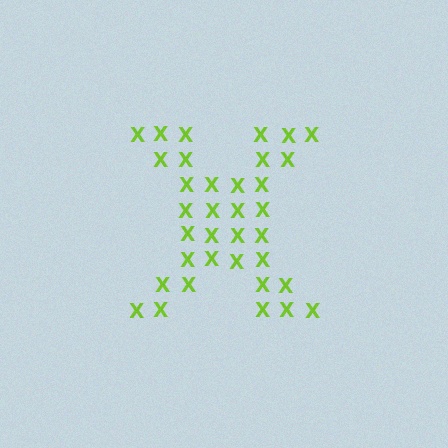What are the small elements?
The small elements are letter X's.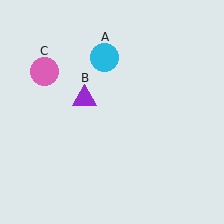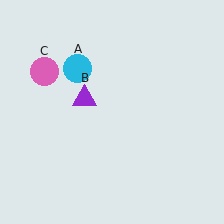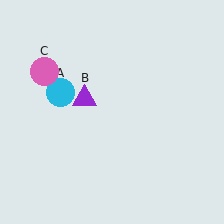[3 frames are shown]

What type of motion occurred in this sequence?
The cyan circle (object A) rotated counterclockwise around the center of the scene.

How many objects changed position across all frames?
1 object changed position: cyan circle (object A).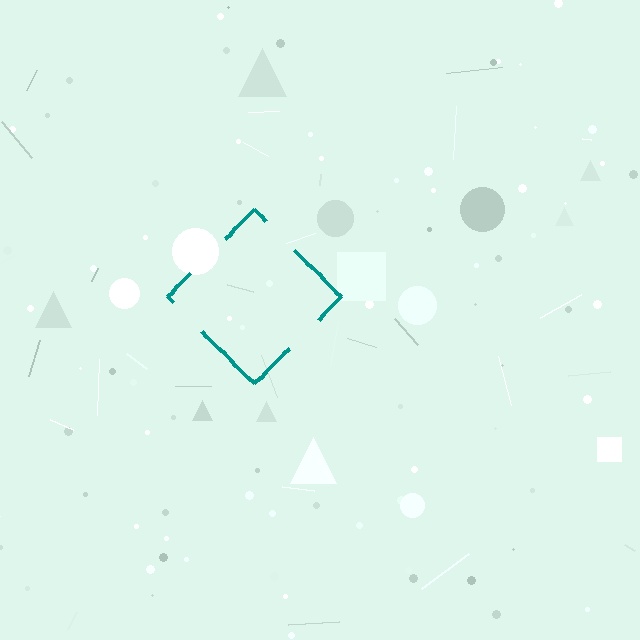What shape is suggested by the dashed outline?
The dashed outline suggests a diamond.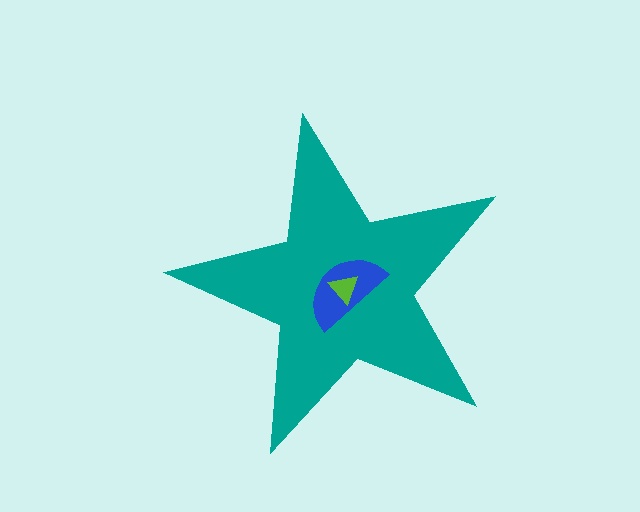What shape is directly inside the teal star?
The blue semicircle.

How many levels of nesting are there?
3.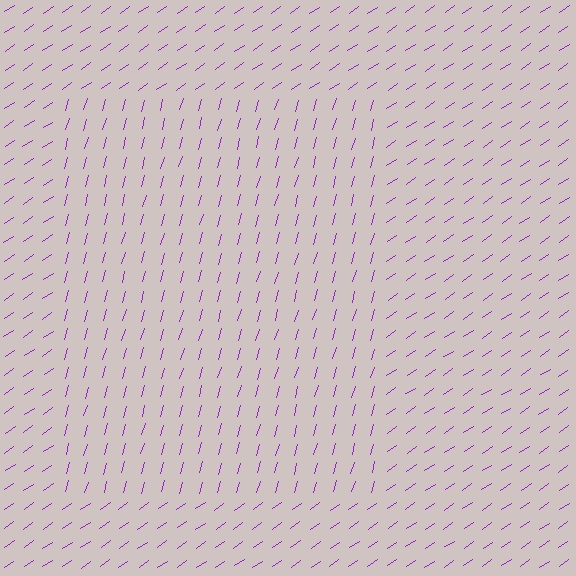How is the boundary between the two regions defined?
The boundary is defined purely by a change in line orientation (approximately 40 degrees difference). All lines are the same color and thickness.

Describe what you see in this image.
The image is filled with small purple line segments. A rectangle region in the image has lines oriented differently from the surrounding lines, creating a visible texture boundary.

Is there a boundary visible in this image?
Yes, there is a texture boundary formed by a change in line orientation.